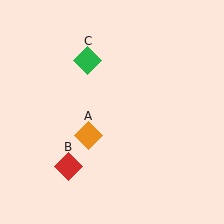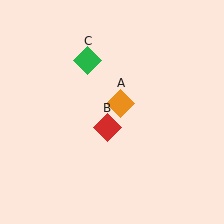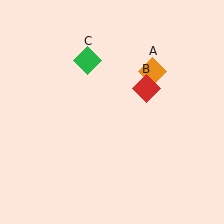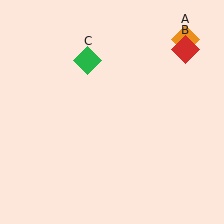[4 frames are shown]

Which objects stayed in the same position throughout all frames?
Green diamond (object C) remained stationary.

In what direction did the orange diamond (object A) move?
The orange diamond (object A) moved up and to the right.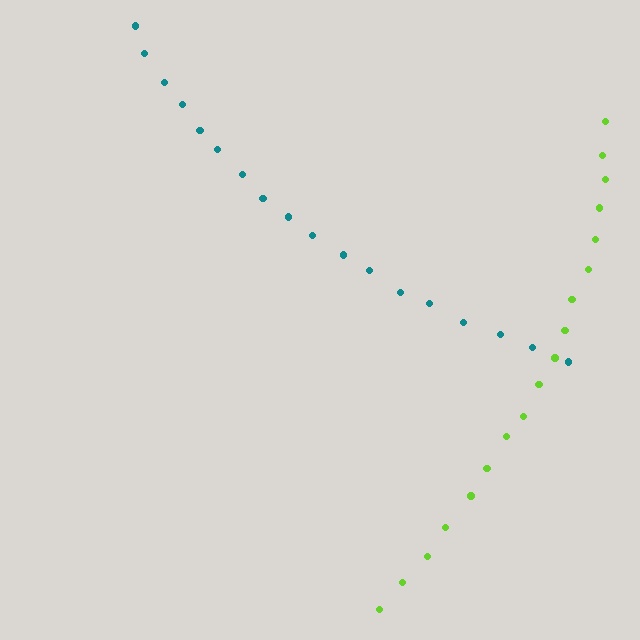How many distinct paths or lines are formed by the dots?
There are 2 distinct paths.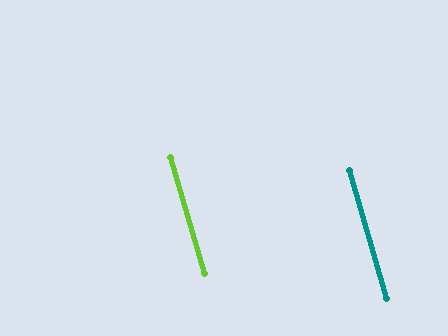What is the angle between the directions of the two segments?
Approximately 0 degrees.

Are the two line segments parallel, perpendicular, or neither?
Parallel — their directions differ by only 0.3°.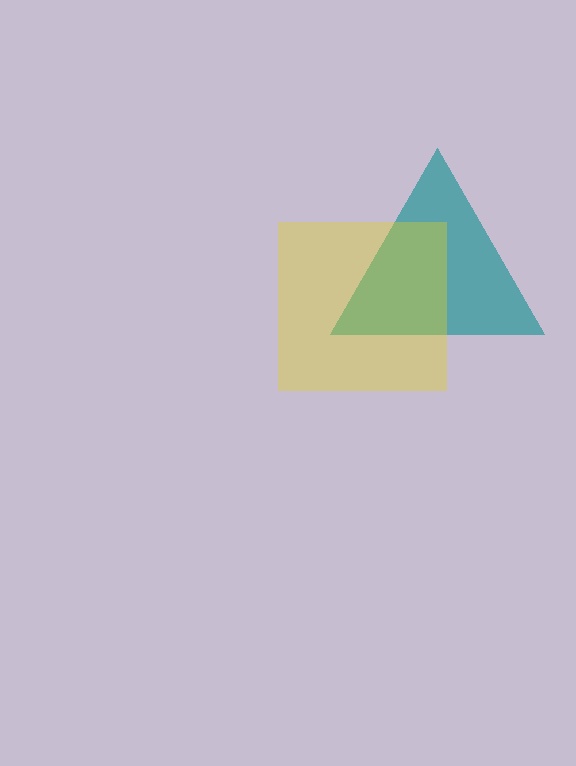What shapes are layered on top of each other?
The layered shapes are: a teal triangle, a yellow square.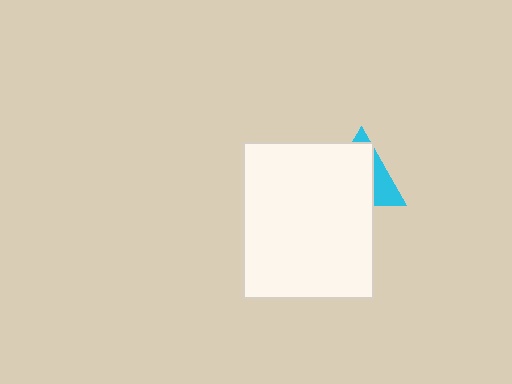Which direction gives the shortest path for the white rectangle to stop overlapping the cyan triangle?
Moving toward the lower-left gives the shortest separation.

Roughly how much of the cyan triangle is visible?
A small part of it is visible (roughly 31%).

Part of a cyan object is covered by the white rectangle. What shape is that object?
It is a triangle.